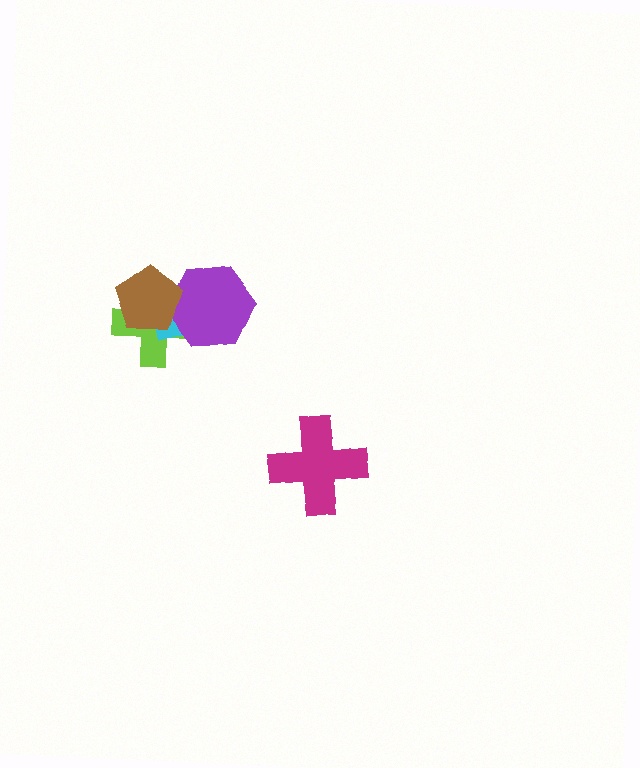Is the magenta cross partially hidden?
No, no other shape covers it.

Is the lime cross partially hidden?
Yes, it is partially covered by another shape.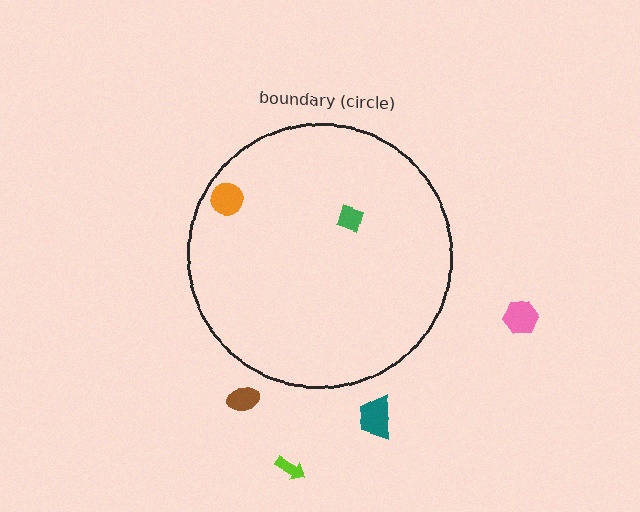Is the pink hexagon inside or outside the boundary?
Outside.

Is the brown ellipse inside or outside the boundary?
Outside.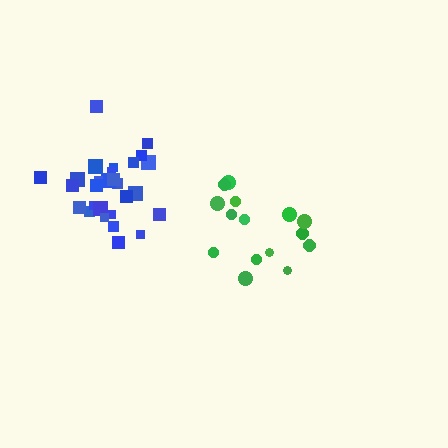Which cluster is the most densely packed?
Blue.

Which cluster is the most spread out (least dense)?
Green.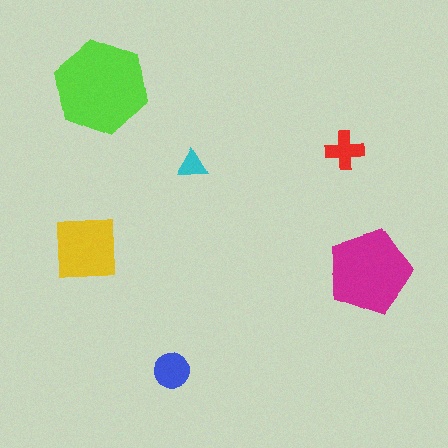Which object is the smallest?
The cyan triangle.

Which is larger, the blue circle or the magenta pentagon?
The magenta pentagon.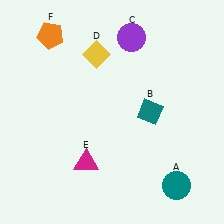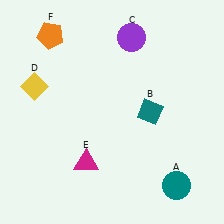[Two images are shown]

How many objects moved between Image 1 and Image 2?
1 object moved between the two images.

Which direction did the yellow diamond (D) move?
The yellow diamond (D) moved left.